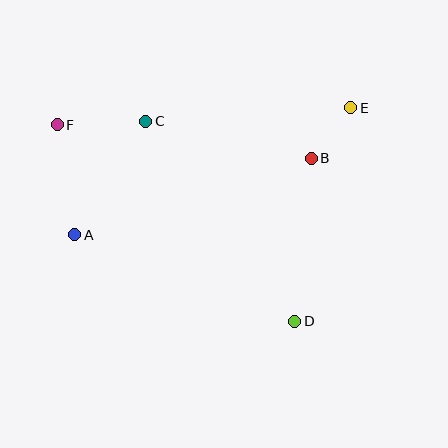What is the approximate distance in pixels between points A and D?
The distance between A and D is approximately 237 pixels.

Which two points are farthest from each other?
Points D and F are farthest from each other.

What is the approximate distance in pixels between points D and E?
The distance between D and E is approximately 221 pixels.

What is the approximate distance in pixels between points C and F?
The distance between C and F is approximately 88 pixels.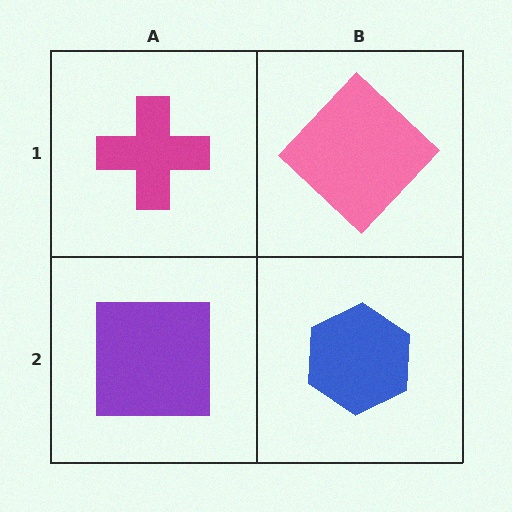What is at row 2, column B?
A blue hexagon.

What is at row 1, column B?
A pink diamond.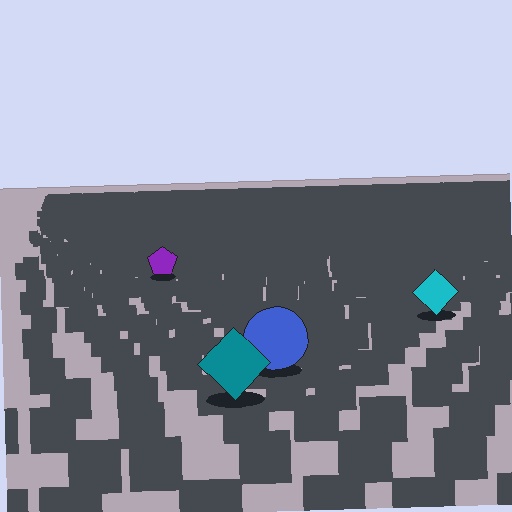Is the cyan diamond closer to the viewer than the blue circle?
No. The blue circle is closer — you can tell from the texture gradient: the ground texture is coarser near it.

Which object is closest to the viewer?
The teal diamond is closest. The texture marks near it are larger and more spread out.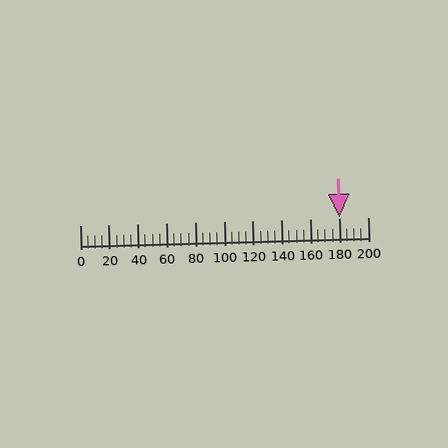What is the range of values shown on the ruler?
The ruler shows values from 0 to 200.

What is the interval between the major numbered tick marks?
The major tick marks are spaced 20 units apart.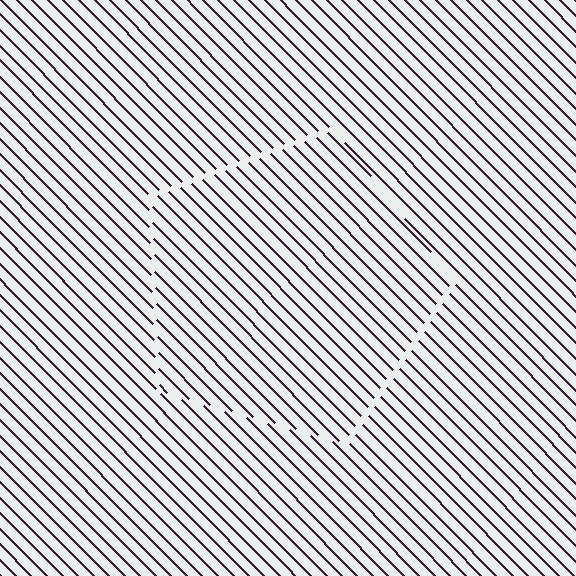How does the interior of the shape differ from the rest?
The interior of the shape contains the same grating, shifted by half a period — the contour is defined by the phase discontinuity where line-ends from the inner and outer gratings abut.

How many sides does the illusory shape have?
5 sides — the line-ends trace a pentagon.